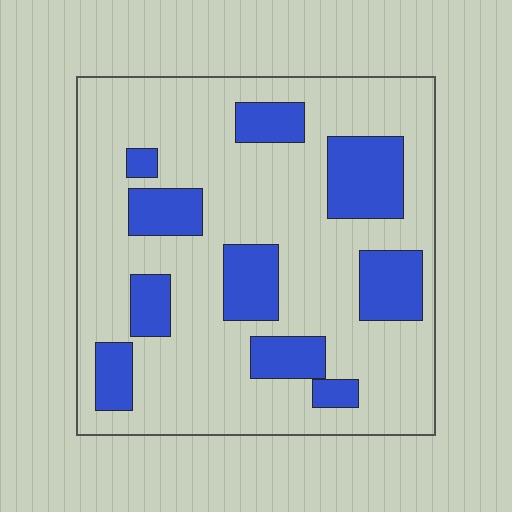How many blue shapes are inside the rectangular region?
10.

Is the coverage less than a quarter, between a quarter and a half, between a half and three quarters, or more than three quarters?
Between a quarter and a half.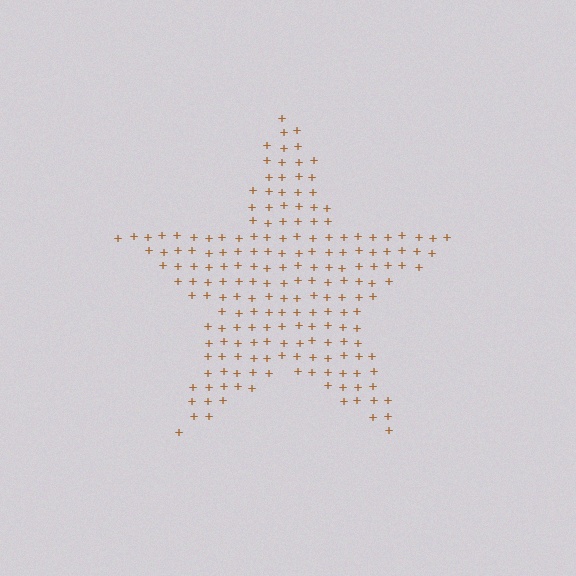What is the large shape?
The large shape is a star.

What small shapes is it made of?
It is made of small plus signs.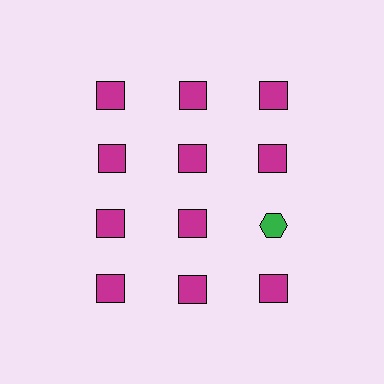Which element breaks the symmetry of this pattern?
The green hexagon in the third row, center column breaks the symmetry. All other shapes are magenta squares.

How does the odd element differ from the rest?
It differs in both color (green instead of magenta) and shape (hexagon instead of square).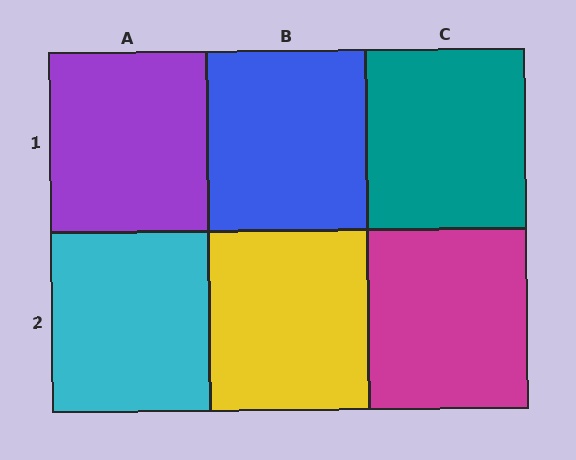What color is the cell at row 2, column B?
Yellow.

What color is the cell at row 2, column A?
Cyan.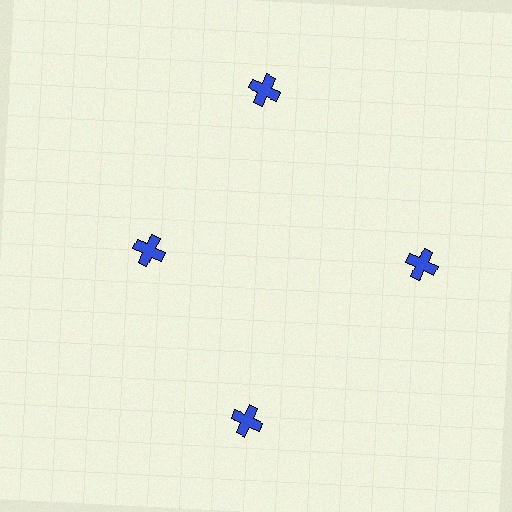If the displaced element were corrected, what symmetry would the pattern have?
It would have 4-fold rotational symmetry — the pattern would map onto itself every 90 degrees.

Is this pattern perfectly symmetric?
No. The 4 blue crosses are arranged in a ring, but one element near the 9 o'clock position is pulled inward toward the center, breaking the 4-fold rotational symmetry.